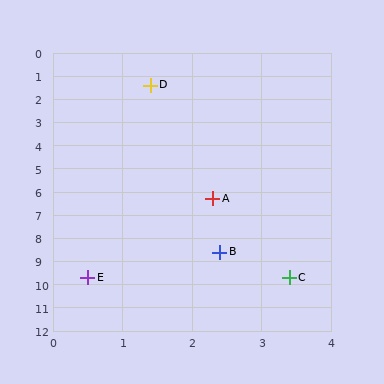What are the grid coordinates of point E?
Point E is at approximately (0.5, 9.7).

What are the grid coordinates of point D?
Point D is at approximately (1.4, 1.4).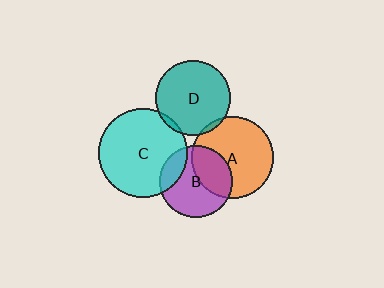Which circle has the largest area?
Circle C (cyan).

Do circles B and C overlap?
Yes.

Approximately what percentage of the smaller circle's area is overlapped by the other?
Approximately 20%.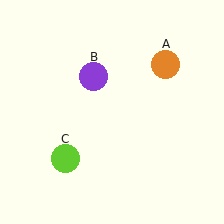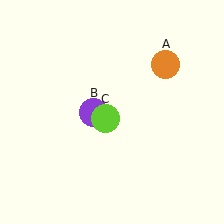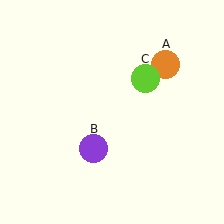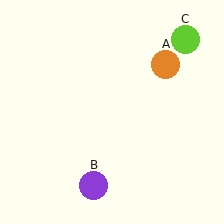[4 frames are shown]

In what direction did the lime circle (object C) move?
The lime circle (object C) moved up and to the right.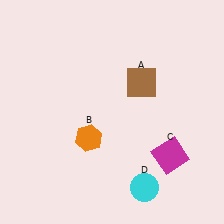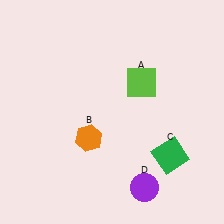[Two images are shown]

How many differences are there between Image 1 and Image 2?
There are 3 differences between the two images.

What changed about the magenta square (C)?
In Image 1, C is magenta. In Image 2, it changed to green.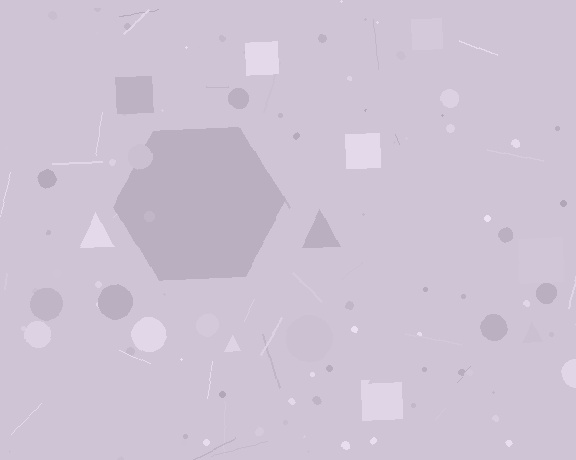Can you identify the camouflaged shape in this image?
The camouflaged shape is a hexagon.